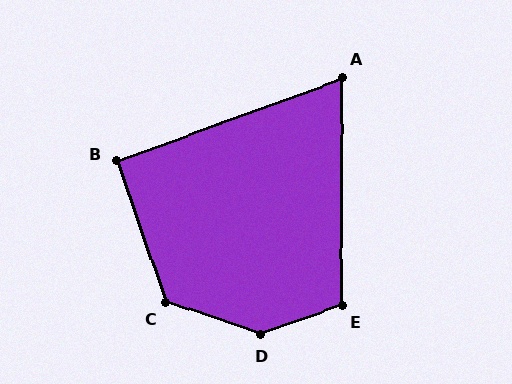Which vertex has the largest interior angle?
D, at approximately 142 degrees.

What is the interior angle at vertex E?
Approximately 109 degrees (obtuse).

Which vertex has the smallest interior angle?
A, at approximately 70 degrees.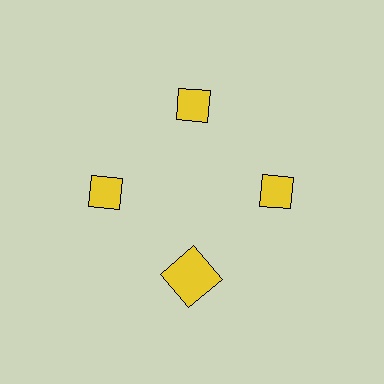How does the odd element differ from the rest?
It has a different shape: square instead of diamond.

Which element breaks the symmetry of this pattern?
The yellow square at roughly the 6 o'clock position breaks the symmetry. All other shapes are yellow diamonds.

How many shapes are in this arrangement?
There are 4 shapes arranged in a ring pattern.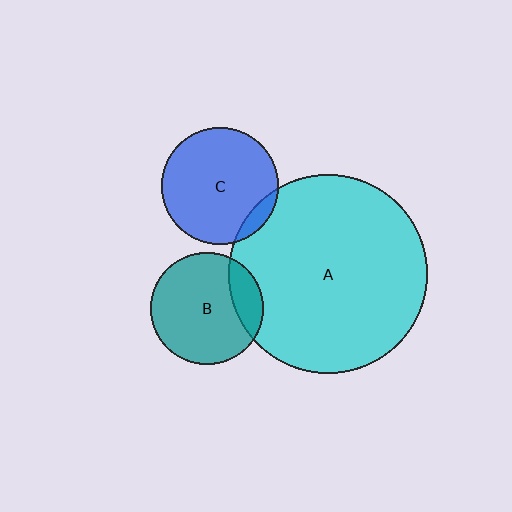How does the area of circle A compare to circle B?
Approximately 3.1 times.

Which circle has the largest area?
Circle A (cyan).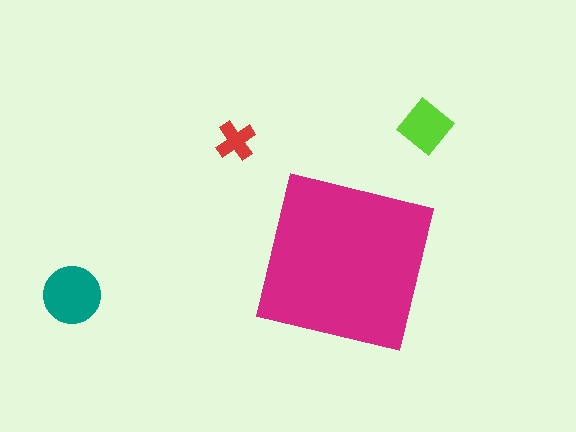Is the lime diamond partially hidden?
No, the lime diamond is fully visible.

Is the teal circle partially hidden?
No, the teal circle is fully visible.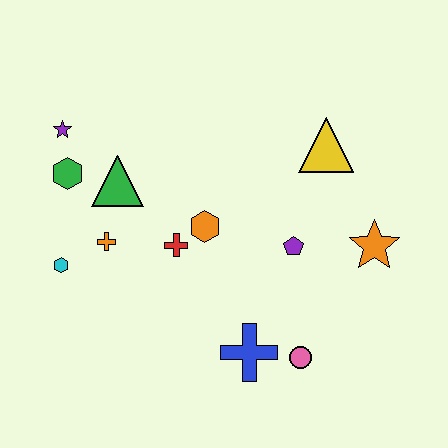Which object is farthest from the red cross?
The orange star is farthest from the red cross.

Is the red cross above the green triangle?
No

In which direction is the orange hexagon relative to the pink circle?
The orange hexagon is above the pink circle.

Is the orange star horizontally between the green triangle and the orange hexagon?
No